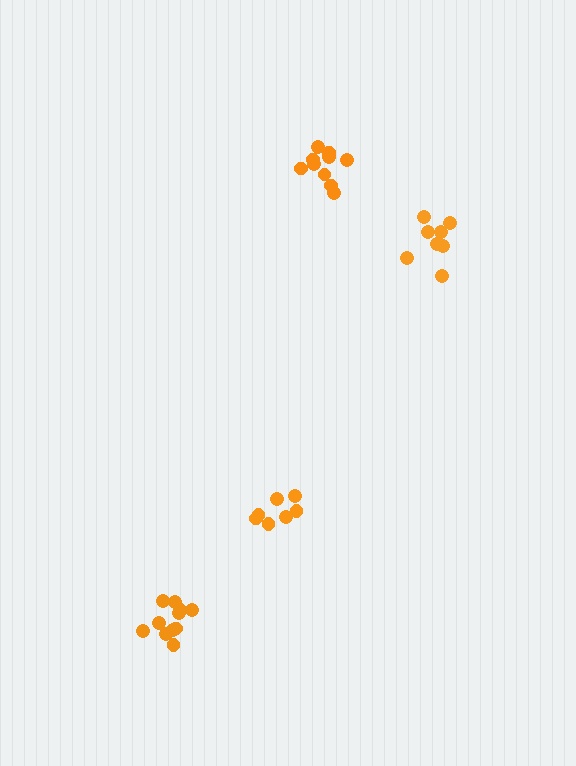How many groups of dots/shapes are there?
There are 4 groups.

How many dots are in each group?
Group 1: 8 dots, Group 2: 7 dots, Group 3: 10 dots, Group 4: 11 dots (36 total).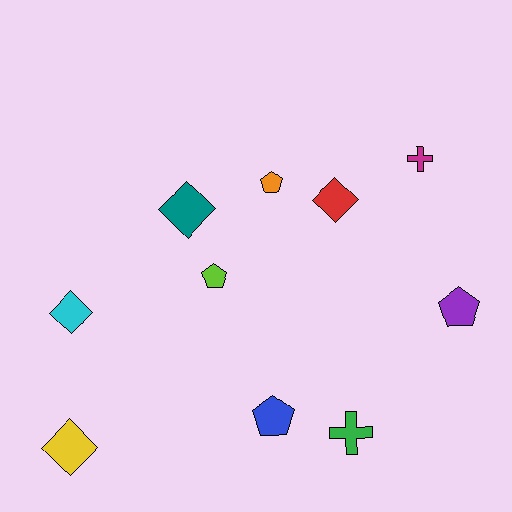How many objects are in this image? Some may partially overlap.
There are 10 objects.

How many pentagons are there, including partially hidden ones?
There are 4 pentagons.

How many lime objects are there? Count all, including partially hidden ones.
There is 1 lime object.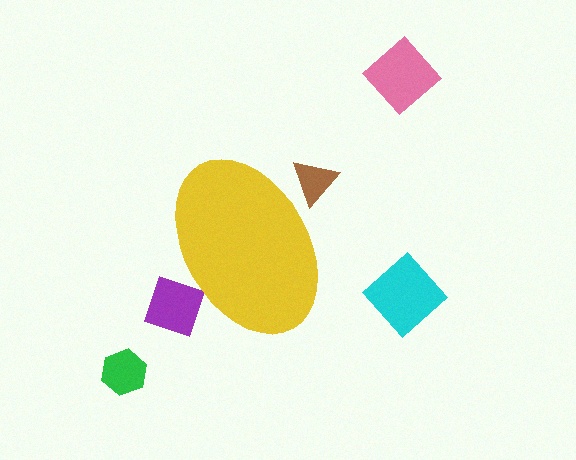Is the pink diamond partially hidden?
No, the pink diamond is fully visible.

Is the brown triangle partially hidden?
Yes, the brown triangle is partially hidden behind the yellow ellipse.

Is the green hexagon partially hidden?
No, the green hexagon is fully visible.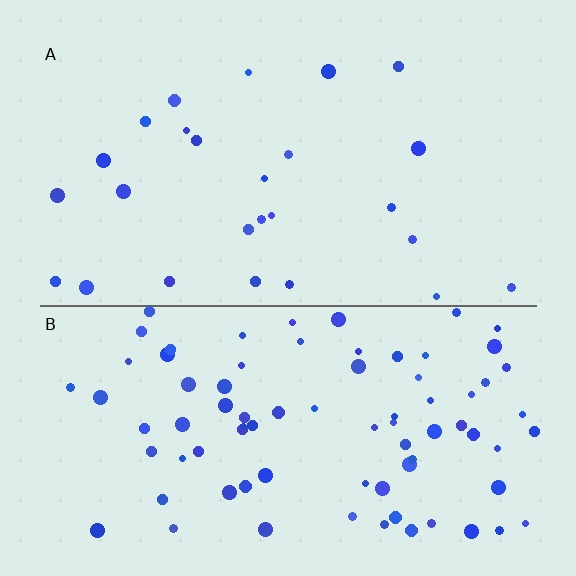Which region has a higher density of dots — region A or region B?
B (the bottom).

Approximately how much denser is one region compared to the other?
Approximately 3.1× — region B over region A.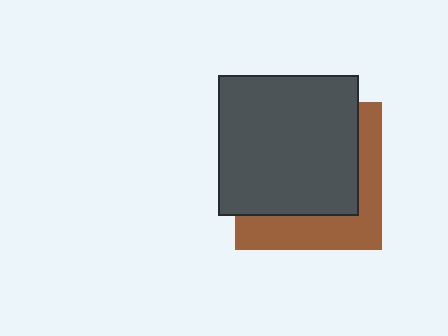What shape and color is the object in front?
The object in front is a dark gray square.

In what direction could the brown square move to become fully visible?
The brown square could move toward the lower-right. That would shift it out from behind the dark gray square entirely.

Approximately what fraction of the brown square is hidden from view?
Roughly 65% of the brown square is hidden behind the dark gray square.